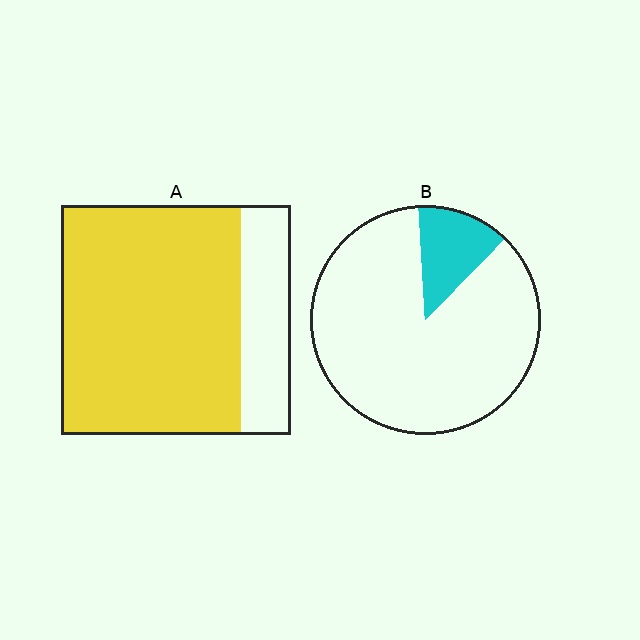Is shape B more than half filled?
No.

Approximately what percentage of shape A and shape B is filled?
A is approximately 80% and B is approximately 15%.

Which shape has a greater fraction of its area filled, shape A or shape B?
Shape A.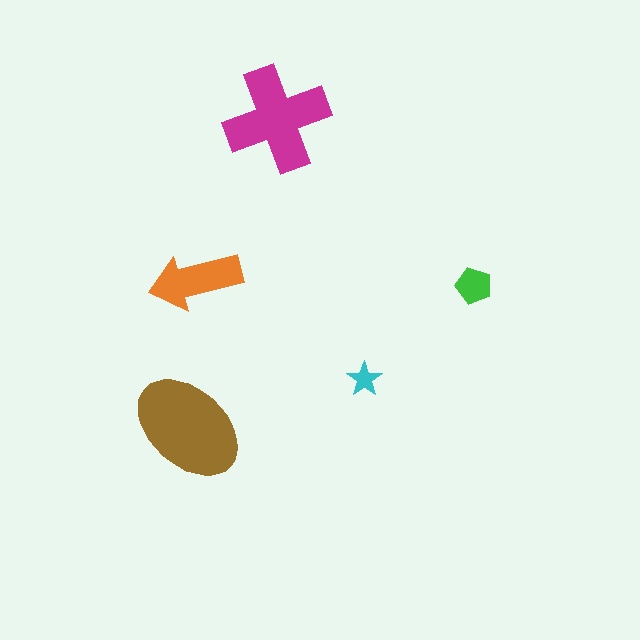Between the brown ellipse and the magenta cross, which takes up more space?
The brown ellipse.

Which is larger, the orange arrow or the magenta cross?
The magenta cross.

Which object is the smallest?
The cyan star.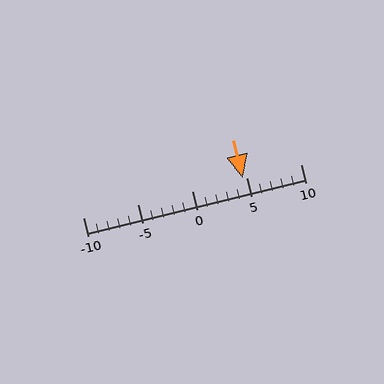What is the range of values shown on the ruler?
The ruler shows values from -10 to 10.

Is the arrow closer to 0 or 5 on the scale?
The arrow is closer to 5.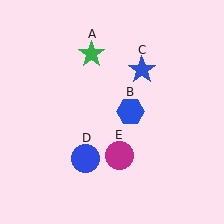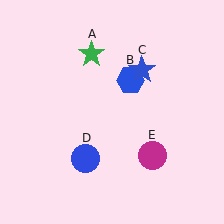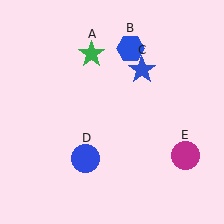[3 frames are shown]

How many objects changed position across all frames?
2 objects changed position: blue hexagon (object B), magenta circle (object E).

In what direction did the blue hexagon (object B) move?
The blue hexagon (object B) moved up.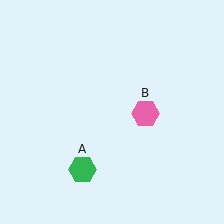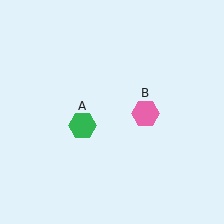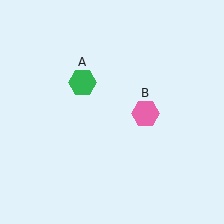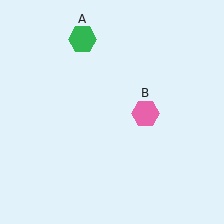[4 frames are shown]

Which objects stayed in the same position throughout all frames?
Pink hexagon (object B) remained stationary.